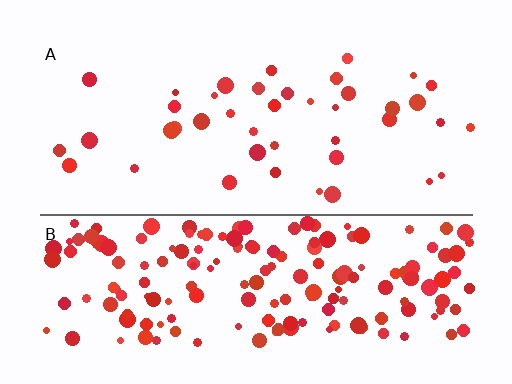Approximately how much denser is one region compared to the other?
Approximately 4.5× — region B over region A.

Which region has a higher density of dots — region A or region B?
B (the bottom).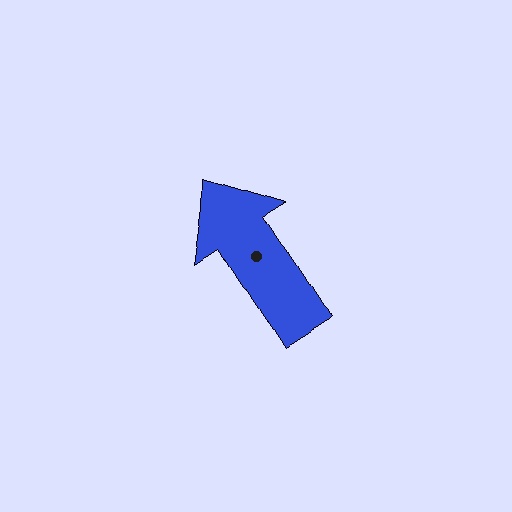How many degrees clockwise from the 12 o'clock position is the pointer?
Approximately 328 degrees.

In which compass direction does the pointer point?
Northwest.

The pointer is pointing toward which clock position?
Roughly 11 o'clock.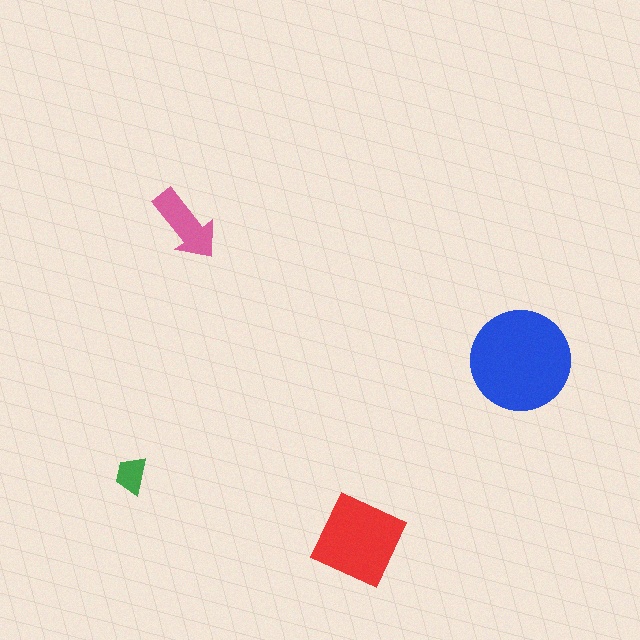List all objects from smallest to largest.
The green trapezoid, the pink arrow, the red square, the blue circle.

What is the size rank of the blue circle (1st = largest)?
1st.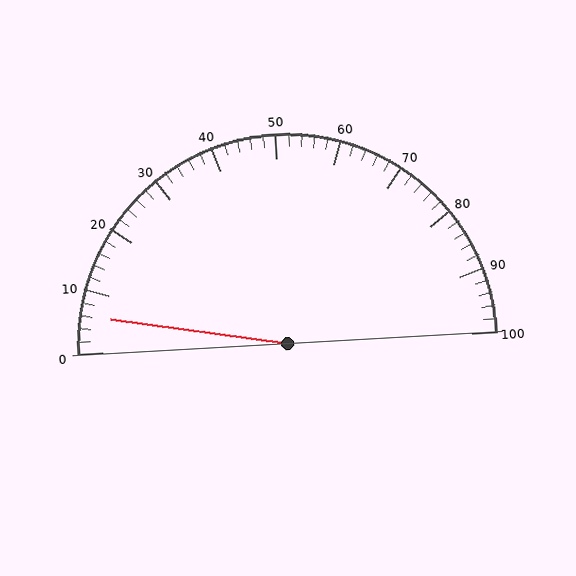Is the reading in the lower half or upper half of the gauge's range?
The reading is in the lower half of the range (0 to 100).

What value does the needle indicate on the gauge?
The needle indicates approximately 6.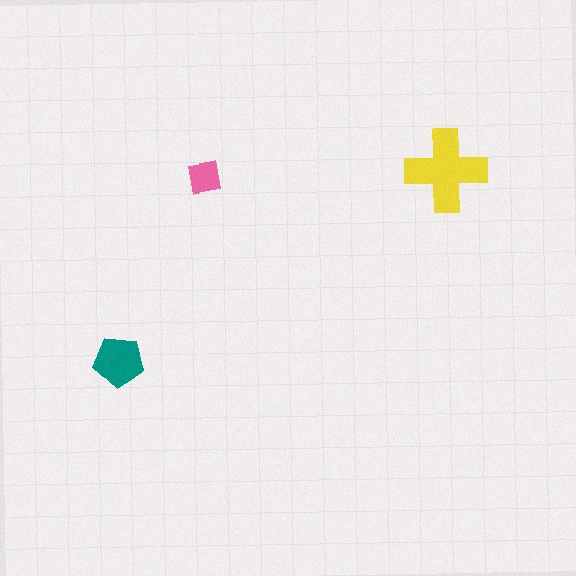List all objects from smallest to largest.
The pink square, the teal pentagon, the yellow cross.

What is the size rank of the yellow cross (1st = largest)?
1st.